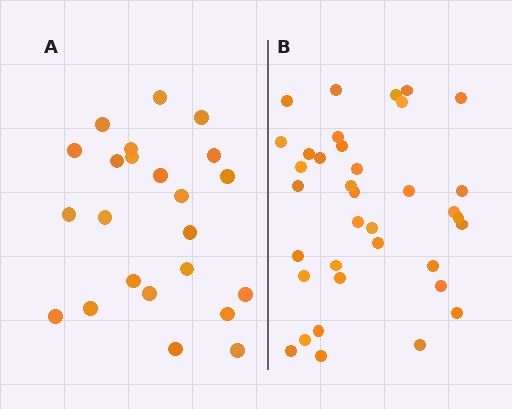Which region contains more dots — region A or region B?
Region B (the right region) has more dots.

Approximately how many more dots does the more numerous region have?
Region B has approximately 15 more dots than region A.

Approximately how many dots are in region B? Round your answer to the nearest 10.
About 40 dots. (The exact count is 36, which rounds to 40.)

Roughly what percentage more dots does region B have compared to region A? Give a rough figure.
About 55% more.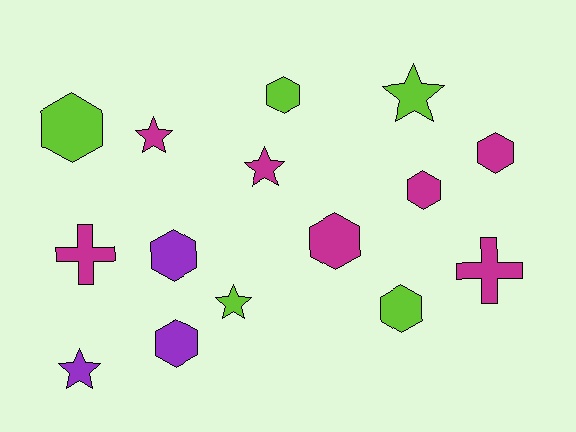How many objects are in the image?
There are 15 objects.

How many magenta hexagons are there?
There are 3 magenta hexagons.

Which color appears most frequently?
Magenta, with 7 objects.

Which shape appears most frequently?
Hexagon, with 8 objects.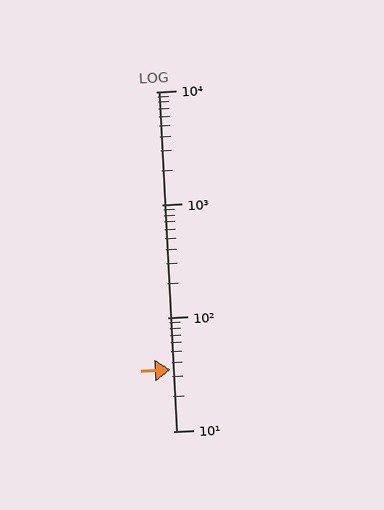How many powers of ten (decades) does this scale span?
The scale spans 3 decades, from 10 to 10000.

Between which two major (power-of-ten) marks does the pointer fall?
The pointer is between 10 and 100.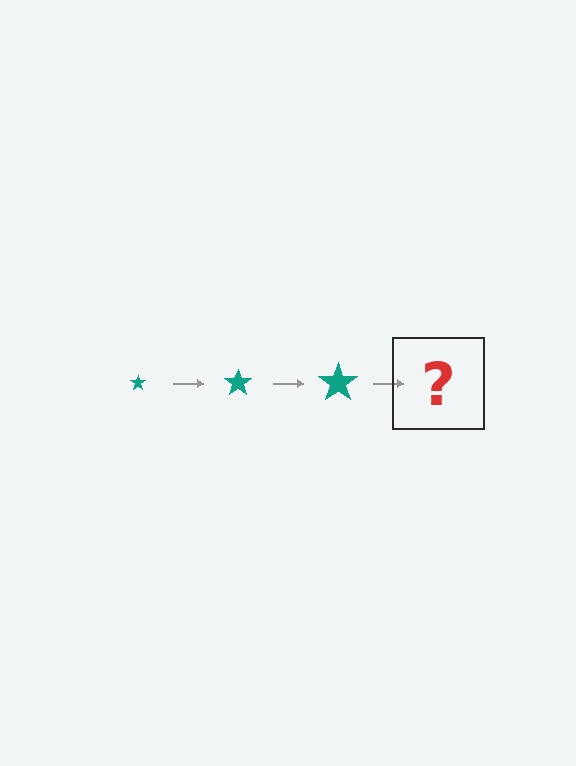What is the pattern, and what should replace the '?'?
The pattern is that the star gets progressively larger each step. The '?' should be a teal star, larger than the previous one.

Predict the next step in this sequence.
The next step is a teal star, larger than the previous one.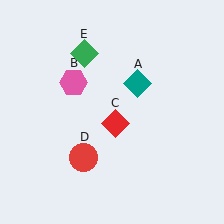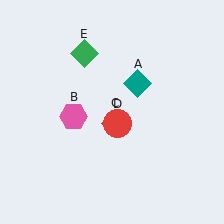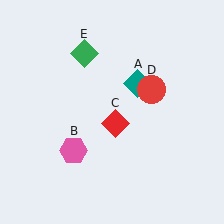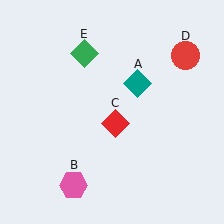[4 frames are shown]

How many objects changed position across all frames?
2 objects changed position: pink hexagon (object B), red circle (object D).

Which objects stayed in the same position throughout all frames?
Teal diamond (object A) and red diamond (object C) and green diamond (object E) remained stationary.